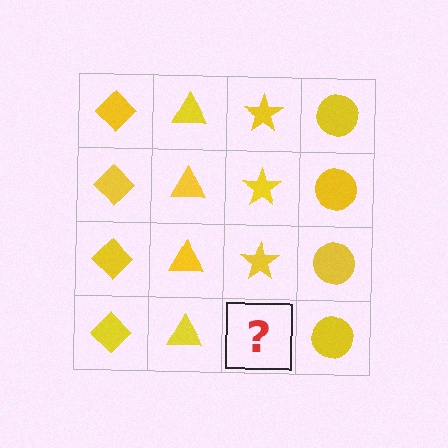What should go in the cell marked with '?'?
The missing cell should contain a yellow star.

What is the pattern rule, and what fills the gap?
The rule is that each column has a consistent shape. The gap should be filled with a yellow star.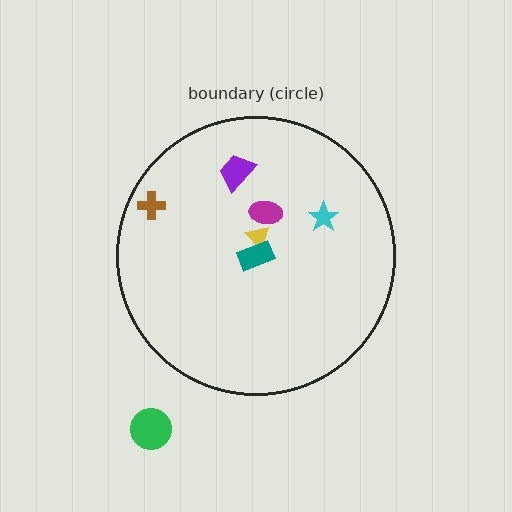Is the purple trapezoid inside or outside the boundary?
Inside.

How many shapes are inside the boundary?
6 inside, 1 outside.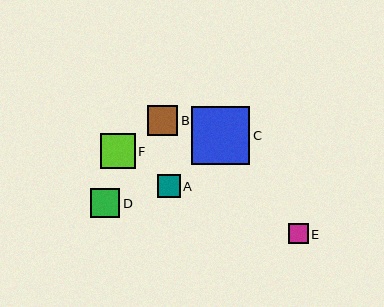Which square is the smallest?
Square E is the smallest with a size of approximately 20 pixels.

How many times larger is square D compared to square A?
Square D is approximately 1.3 times the size of square A.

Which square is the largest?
Square C is the largest with a size of approximately 58 pixels.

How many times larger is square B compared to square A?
Square B is approximately 1.3 times the size of square A.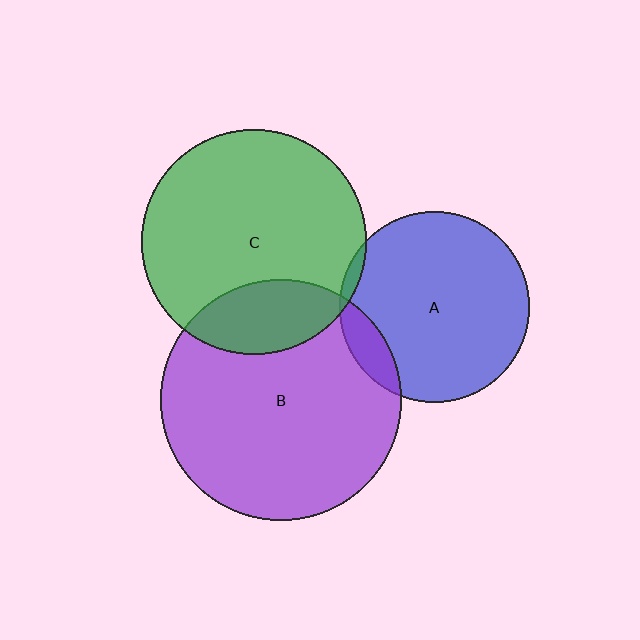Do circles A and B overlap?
Yes.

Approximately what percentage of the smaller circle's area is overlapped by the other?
Approximately 10%.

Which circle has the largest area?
Circle B (purple).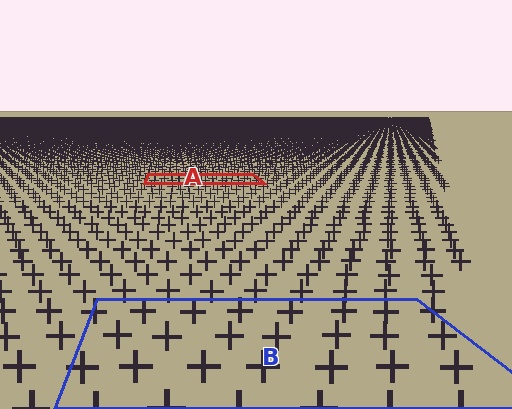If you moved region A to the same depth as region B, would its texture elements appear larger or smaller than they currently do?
They would appear larger. At a closer depth, the same texture elements are projected at a bigger on-screen size.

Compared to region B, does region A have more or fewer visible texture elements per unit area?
Region A has more texture elements per unit area — they are packed more densely because it is farther away.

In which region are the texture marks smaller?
The texture marks are smaller in region A, because it is farther away.